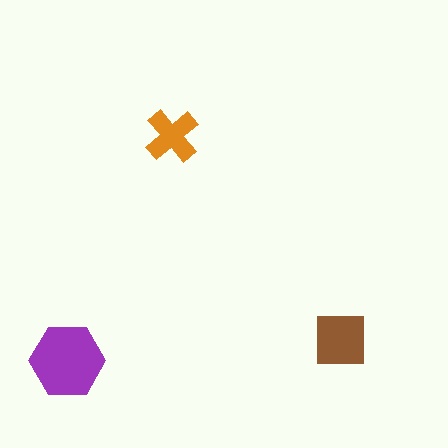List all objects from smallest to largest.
The orange cross, the brown square, the purple hexagon.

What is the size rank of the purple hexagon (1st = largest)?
1st.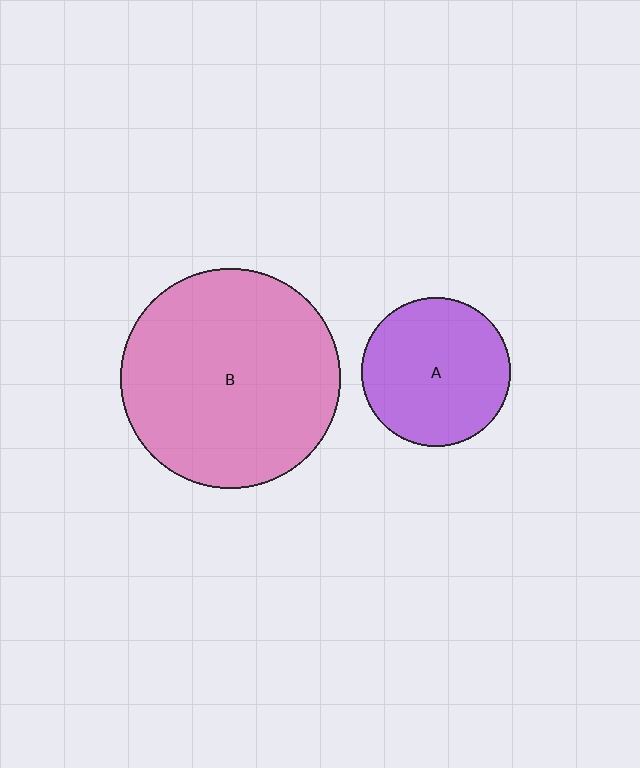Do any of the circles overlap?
No, none of the circles overlap.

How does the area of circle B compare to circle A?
Approximately 2.2 times.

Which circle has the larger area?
Circle B (pink).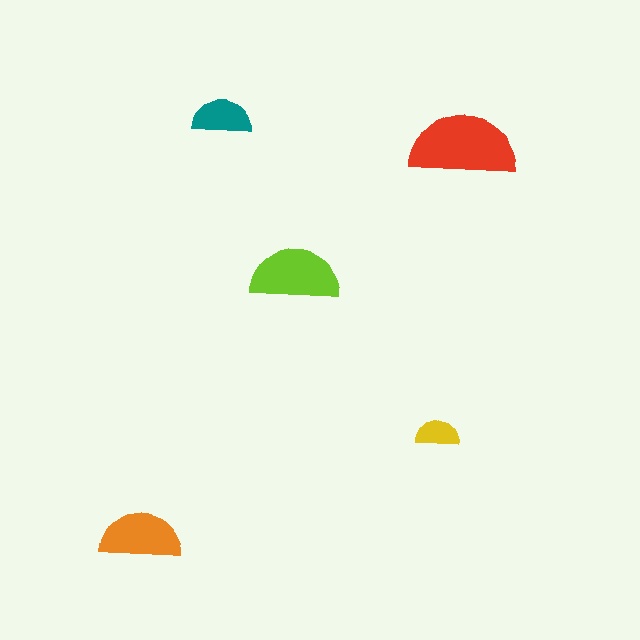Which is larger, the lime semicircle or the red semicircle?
The red one.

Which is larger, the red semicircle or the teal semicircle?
The red one.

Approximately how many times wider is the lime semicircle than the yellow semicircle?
About 2 times wider.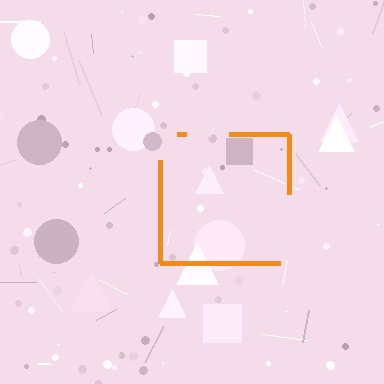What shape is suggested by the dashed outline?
The dashed outline suggests a square.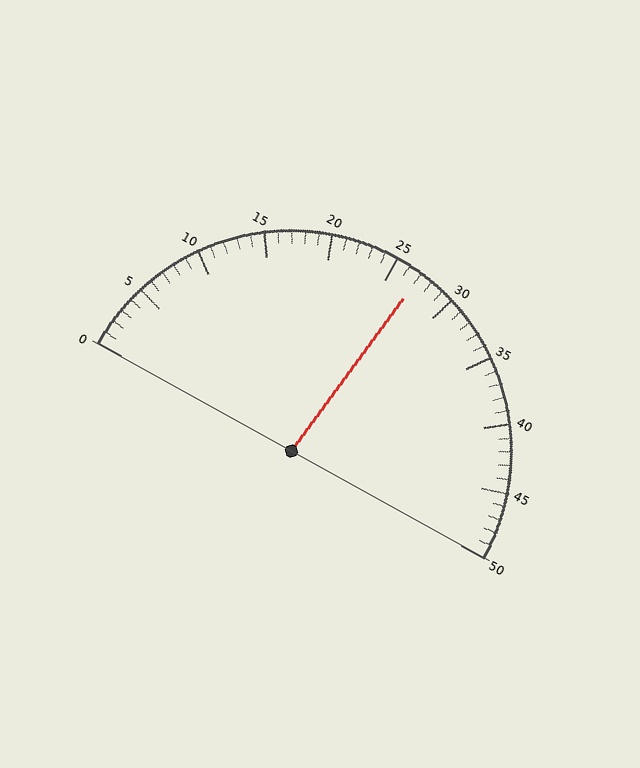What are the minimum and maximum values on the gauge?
The gauge ranges from 0 to 50.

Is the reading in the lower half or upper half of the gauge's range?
The reading is in the upper half of the range (0 to 50).